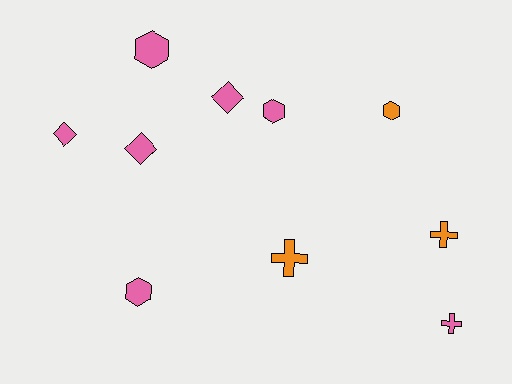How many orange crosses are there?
There are 2 orange crosses.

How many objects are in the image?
There are 10 objects.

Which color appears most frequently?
Pink, with 7 objects.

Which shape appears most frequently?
Hexagon, with 4 objects.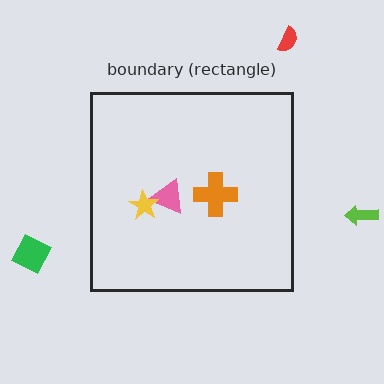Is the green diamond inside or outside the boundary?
Outside.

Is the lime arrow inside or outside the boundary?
Outside.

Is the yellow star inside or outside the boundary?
Inside.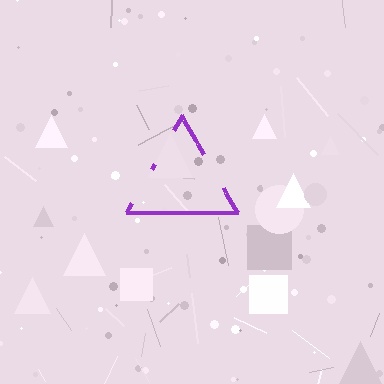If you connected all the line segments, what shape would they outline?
They would outline a triangle.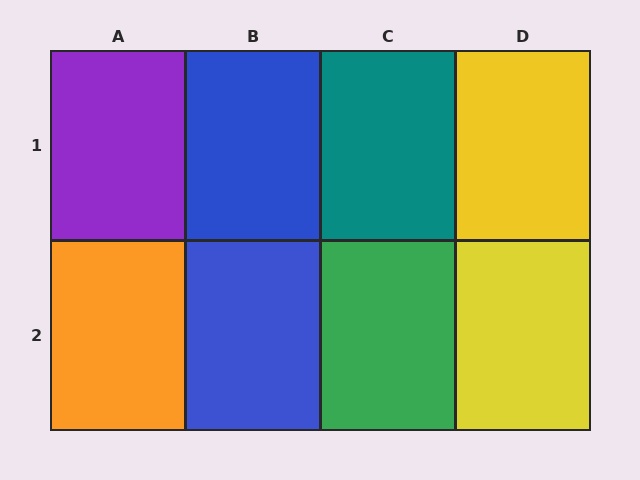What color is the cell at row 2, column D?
Yellow.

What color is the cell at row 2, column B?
Blue.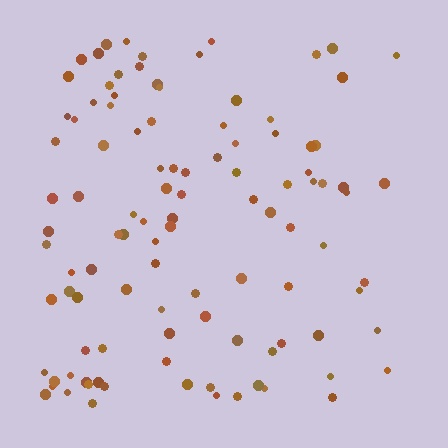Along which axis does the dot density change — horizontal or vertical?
Horizontal.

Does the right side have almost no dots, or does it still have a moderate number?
Still a moderate number, just noticeably fewer than the left.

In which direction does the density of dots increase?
From right to left, with the left side densest.